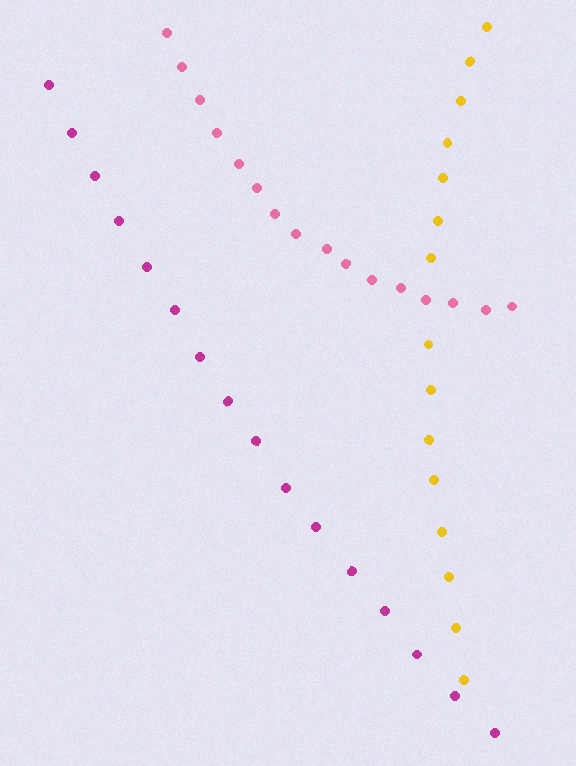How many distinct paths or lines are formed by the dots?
There are 3 distinct paths.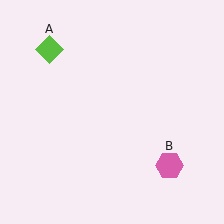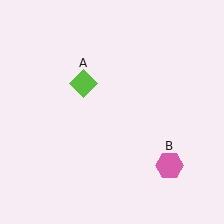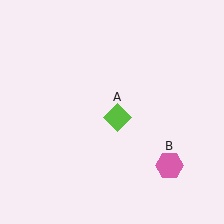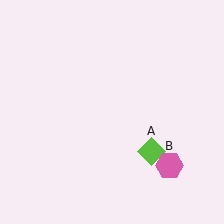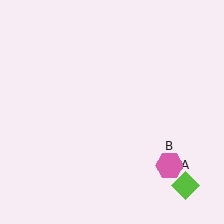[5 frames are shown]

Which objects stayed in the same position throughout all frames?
Pink hexagon (object B) remained stationary.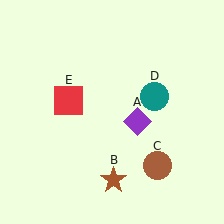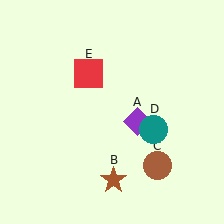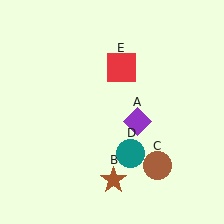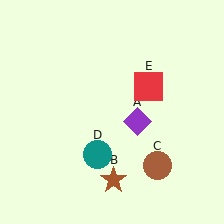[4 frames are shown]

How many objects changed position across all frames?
2 objects changed position: teal circle (object D), red square (object E).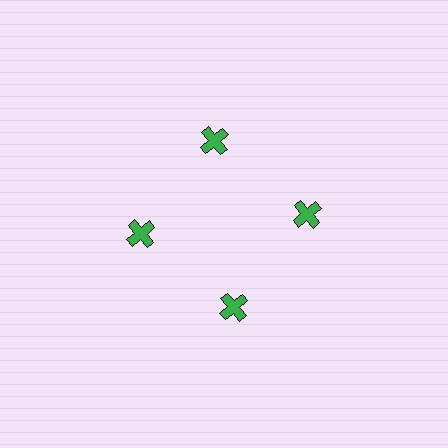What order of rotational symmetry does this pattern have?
This pattern has 4-fold rotational symmetry.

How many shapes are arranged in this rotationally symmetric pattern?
There are 4 shapes, arranged in 4 groups of 1.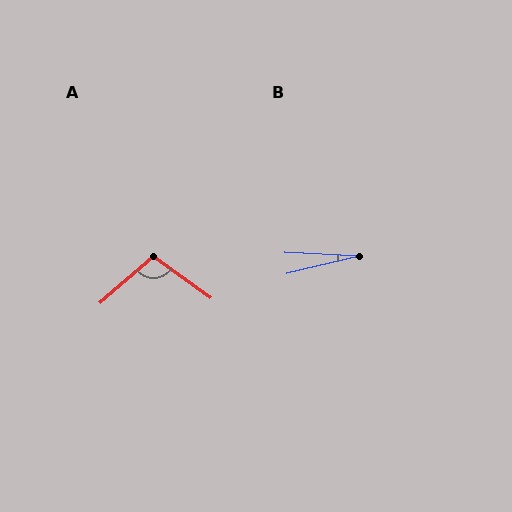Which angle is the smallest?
B, at approximately 17 degrees.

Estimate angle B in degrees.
Approximately 17 degrees.